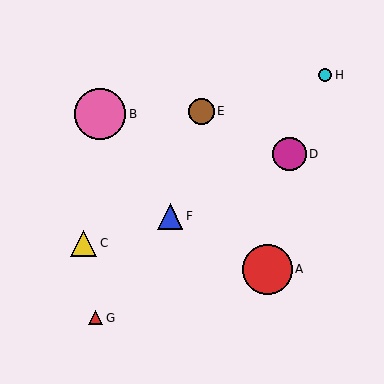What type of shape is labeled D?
Shape D is a magenta circle.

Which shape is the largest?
The pink circle (labeled B) is the largest.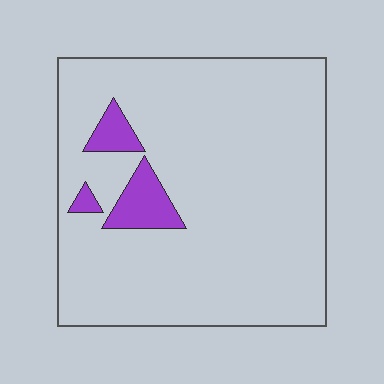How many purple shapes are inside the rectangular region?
3.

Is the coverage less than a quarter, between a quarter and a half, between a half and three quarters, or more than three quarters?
Less than a quarter.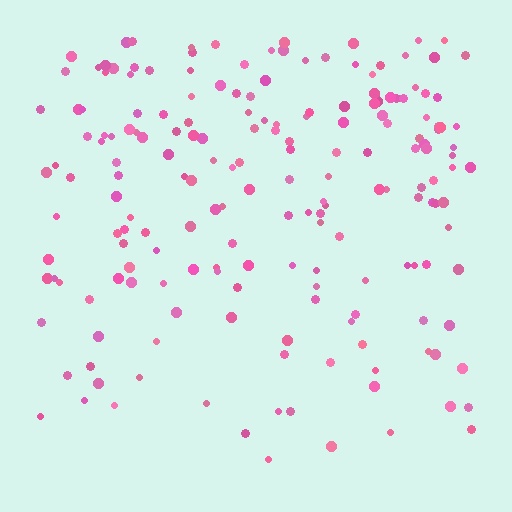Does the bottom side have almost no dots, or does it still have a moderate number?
Still a moderate number, just noticeably fewer than the top.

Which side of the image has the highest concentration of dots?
The top.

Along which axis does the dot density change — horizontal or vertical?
Vertical.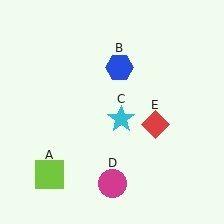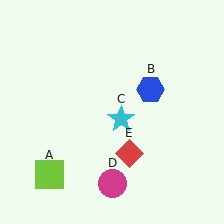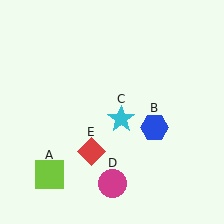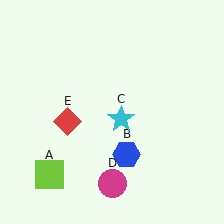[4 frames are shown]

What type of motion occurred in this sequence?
The blue hexagon (object B), red diamond (object E) rotated clockwise around the center of the scene.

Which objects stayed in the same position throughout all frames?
Lime square (object A) and cyan star (object C) and magenta circle (object D) remained stationary.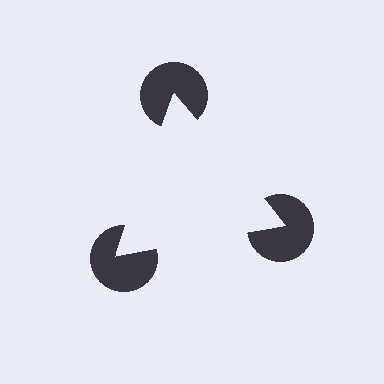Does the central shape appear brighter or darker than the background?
It typically appears slightly brighter than the background, even though no actual brightness change is drawn.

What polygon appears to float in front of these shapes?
An illusory triangle — its edges are inferred from the aligned wedge cuts in the pac-man discs, not physically drawn.